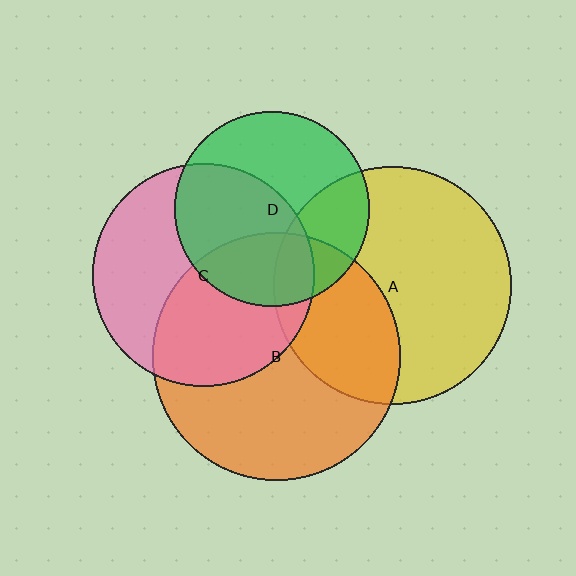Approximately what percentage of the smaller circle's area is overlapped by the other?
Approximately 35%.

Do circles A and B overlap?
Yes.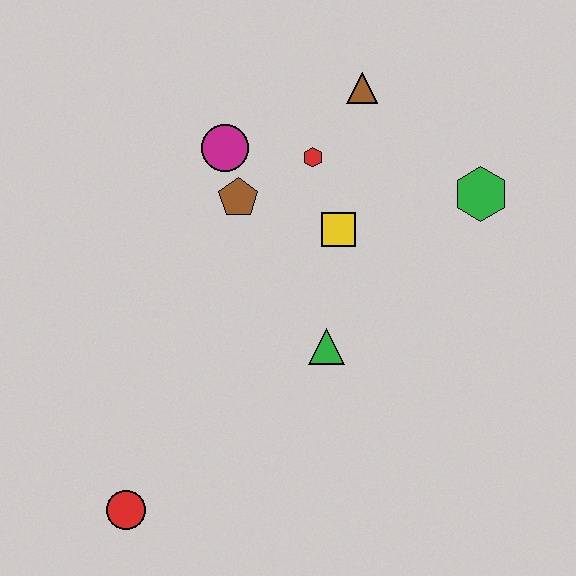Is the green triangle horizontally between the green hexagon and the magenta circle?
Yes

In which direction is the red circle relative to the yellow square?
The red circle is below the yellow square.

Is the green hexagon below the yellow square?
No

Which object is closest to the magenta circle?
The brown pentagon is closest to the magenta circle.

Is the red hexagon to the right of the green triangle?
No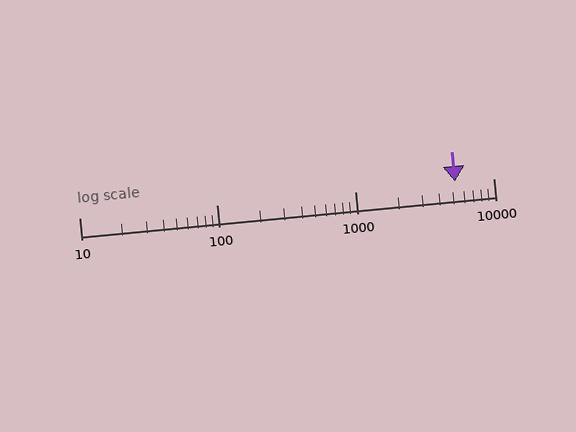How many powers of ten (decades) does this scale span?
The scale spans 3 decades, from 10 to 10000.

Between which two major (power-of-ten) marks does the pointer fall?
The pointer is between 1000 and 10000.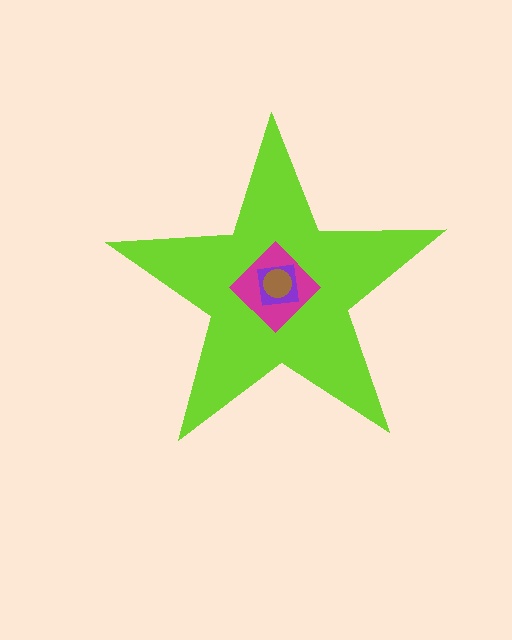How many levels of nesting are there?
4.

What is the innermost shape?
The brown circle.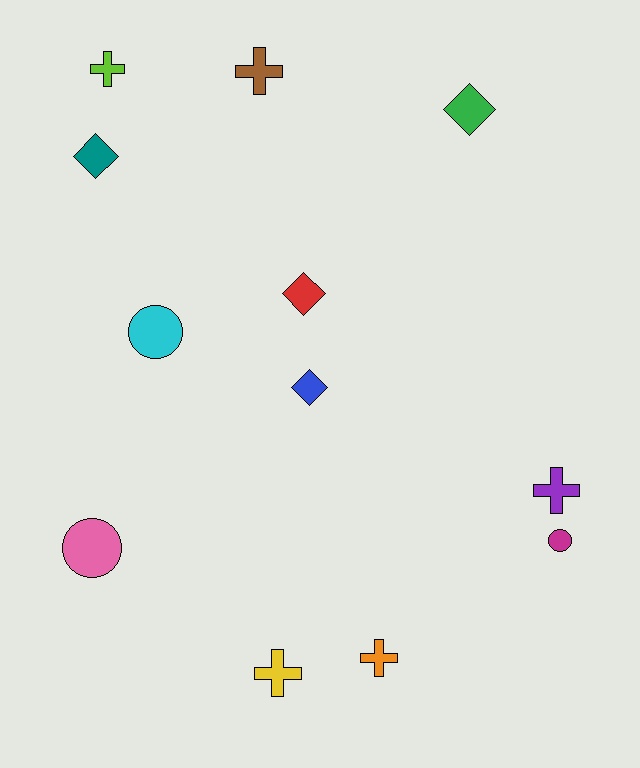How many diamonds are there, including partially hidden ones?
There are 4 diamonds.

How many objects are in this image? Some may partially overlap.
There are 12 objects.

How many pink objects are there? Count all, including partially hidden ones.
There is 1 pink object.